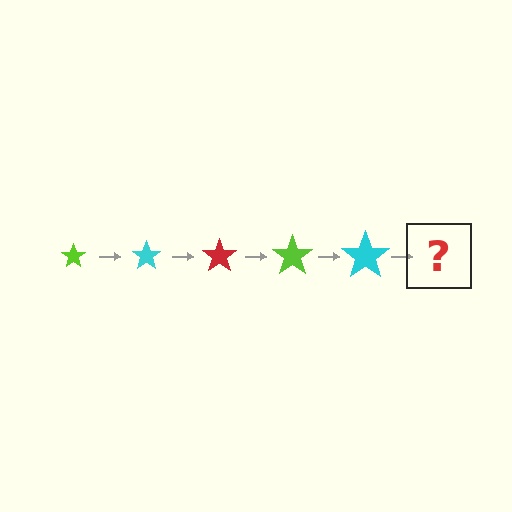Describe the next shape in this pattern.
It should be a red star, larger than the previous one.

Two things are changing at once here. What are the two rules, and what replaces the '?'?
The two rules are that the star grows larger each step and the color cycles through lime, cyan, and red. The '?' should be a red star, larger than the previous one.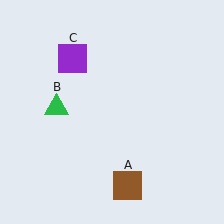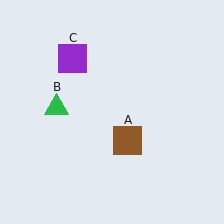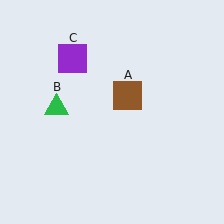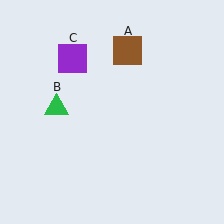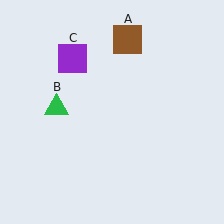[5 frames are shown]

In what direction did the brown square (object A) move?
The brown square (object A) moved up.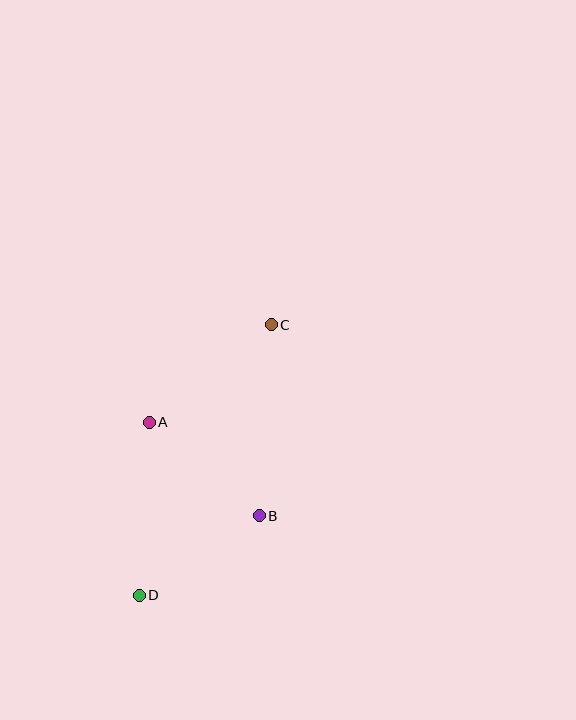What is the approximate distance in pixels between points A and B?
The distance between A and B is approximately 145 pixels.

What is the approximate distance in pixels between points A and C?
The distance between A and C is approximately 156 pixels.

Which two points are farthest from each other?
Points C and D are farthest from each other.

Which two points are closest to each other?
Points B and D are closest to each other.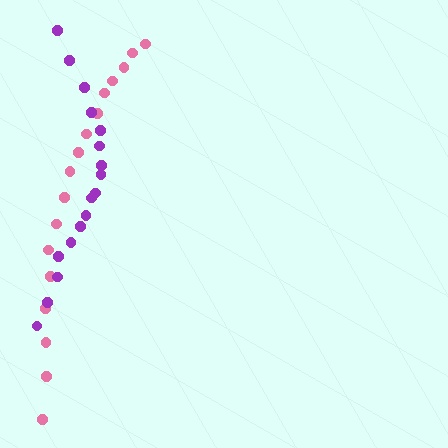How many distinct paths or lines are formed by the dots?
There are 2 distinct paths.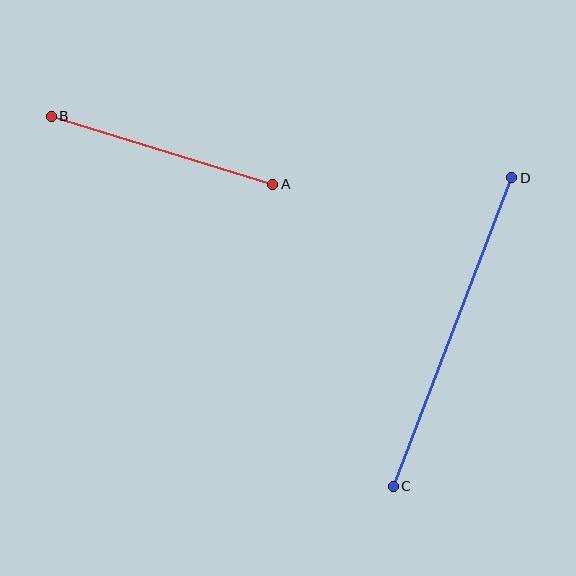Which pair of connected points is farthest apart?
Points C and D are farthest apart.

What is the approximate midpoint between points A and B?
The midpoint is at approximately (162, 150) pixels.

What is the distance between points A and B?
The distance is approximately 231 pixels.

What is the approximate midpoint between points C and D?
The midpoint is at approximately (452, 332) pixels.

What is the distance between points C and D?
The distance is approximately 330 pixels.